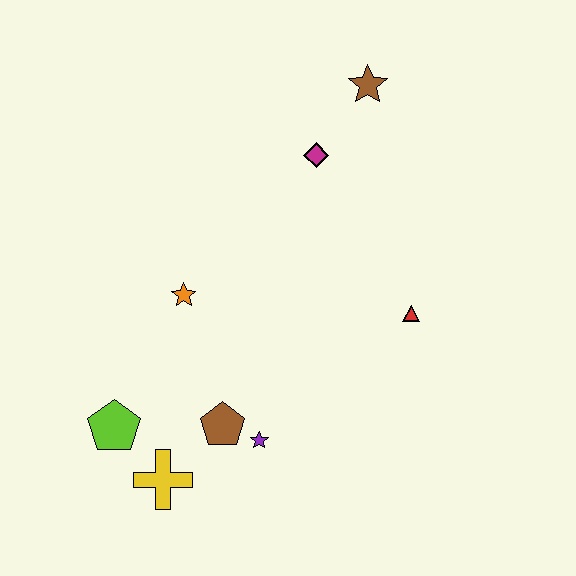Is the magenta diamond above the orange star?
Yes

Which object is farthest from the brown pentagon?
The brown star is farthest from the brown pentagon.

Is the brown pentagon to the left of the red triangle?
Yes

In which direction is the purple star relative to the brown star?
The purple star is below the brown star.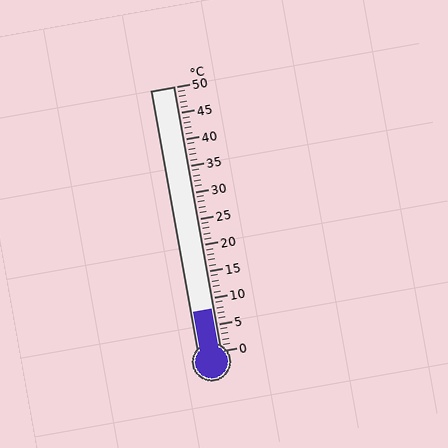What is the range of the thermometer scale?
The thermometer scale ranges from 0°C to 50°C.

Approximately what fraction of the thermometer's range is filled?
The thermometer is filled to approximately 15% of its range.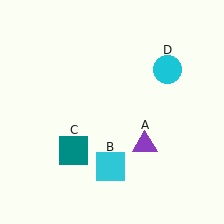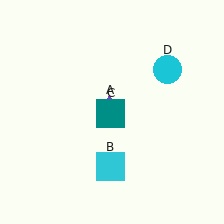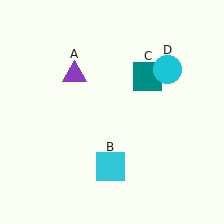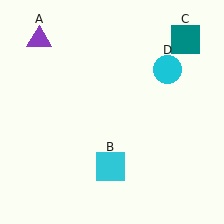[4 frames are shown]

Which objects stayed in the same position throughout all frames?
Cyan square (object B) and cyan circle (object D) remained stationary.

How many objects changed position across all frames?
2 objects changed position: purple triangle (object A), teal square (object C).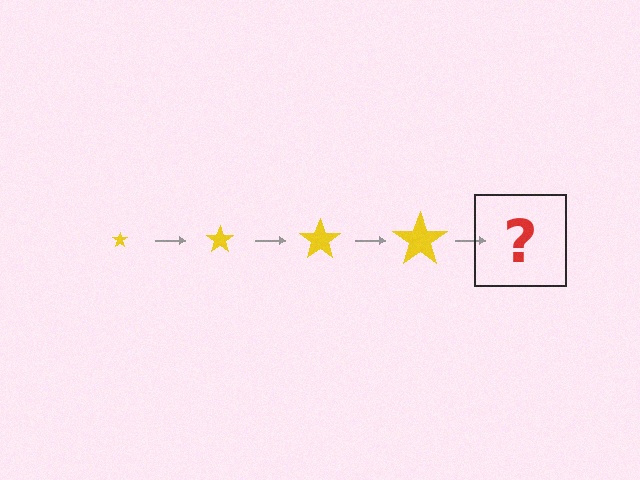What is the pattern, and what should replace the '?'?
The pattern is that the star gets progressively larger each step. The '?' should be a yellow star, larger than the previous one.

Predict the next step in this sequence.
The next step is a yellow star, larger than the previous one.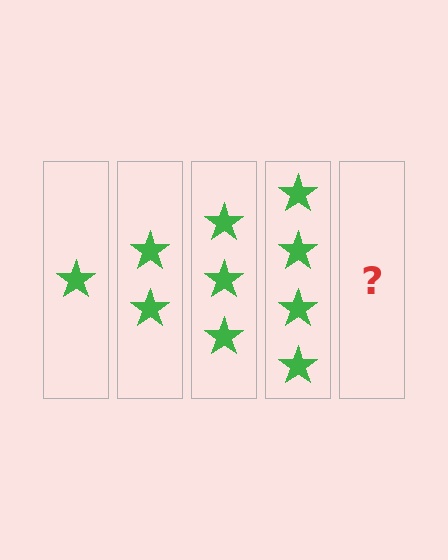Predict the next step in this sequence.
The next step is 5 stars.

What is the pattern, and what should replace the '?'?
The pattern is that each step adds one more star. The '?' should be 5 stars.